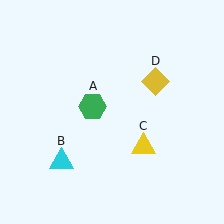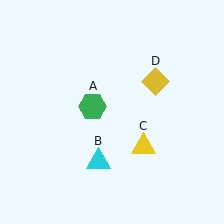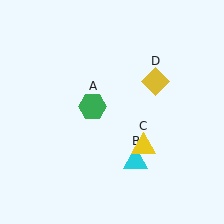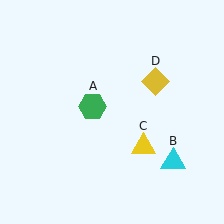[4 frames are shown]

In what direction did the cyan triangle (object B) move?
The cyan triangle (object B) moved right.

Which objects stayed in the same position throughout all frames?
Green hexagon (object A) and yellow triangle (object C) and yellow diamond (object D) remained stationary.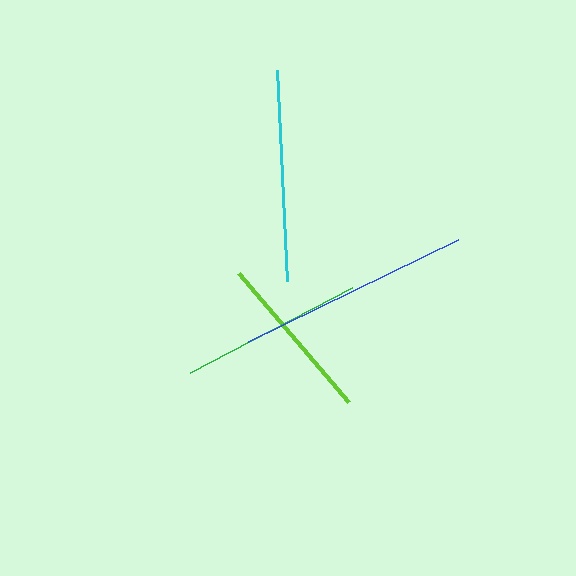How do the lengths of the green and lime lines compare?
The green and lime lines are approximately the same length.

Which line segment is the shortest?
The lime line is the shortest at approximately 169 pixels.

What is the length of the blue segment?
The blue segment is approximately 233 pixels long.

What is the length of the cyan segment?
The cyan segment is approximately 212 pixels long.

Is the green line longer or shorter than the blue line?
The blue line is longer than the green line.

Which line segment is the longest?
The blue line is the longest at approximately 233 pixels.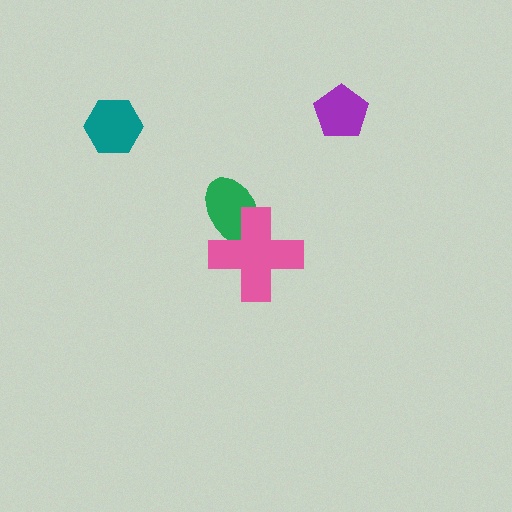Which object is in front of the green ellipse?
The pink cross is in front of the green ellipse.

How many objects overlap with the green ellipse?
1 object overlaps with the green ellipse.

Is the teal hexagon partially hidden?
No, no other shape covers it.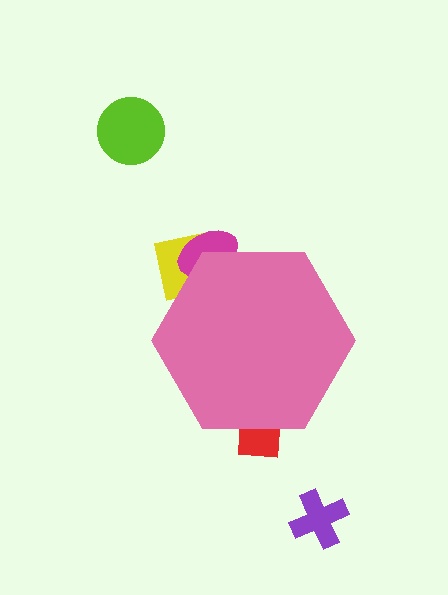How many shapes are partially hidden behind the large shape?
3 shapes are partially hidden.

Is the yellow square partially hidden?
Yes, the yellow square is partially hidden behind the pink hexagon.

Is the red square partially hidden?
Yes, the red square is partially hidden behind the pink hexagon.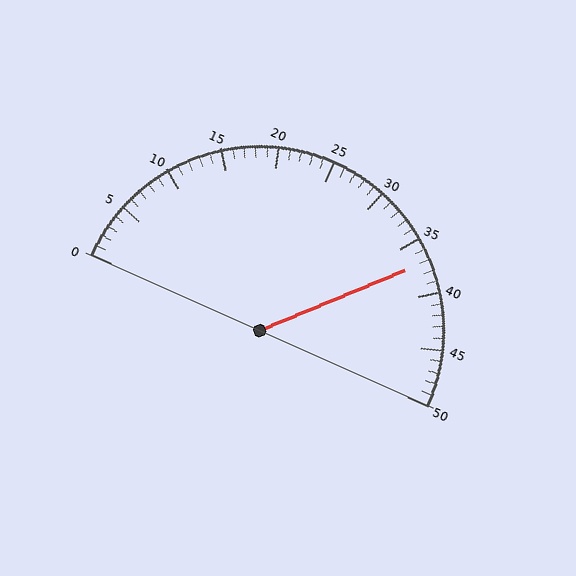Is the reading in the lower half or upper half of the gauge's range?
The reading is in the upper half of the range (0 to 50).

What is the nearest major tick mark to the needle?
The nearest major tick mark is 35.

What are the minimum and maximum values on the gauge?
The gauge ranges from 0 to 50.